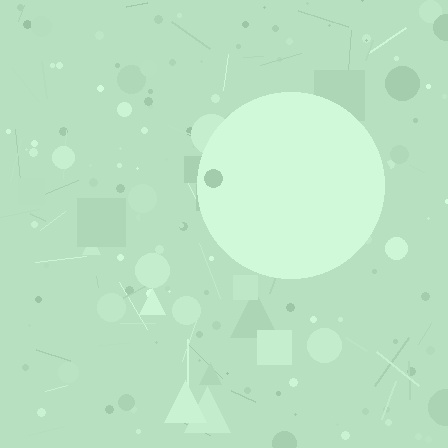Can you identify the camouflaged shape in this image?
The camouflaged shape is a circle.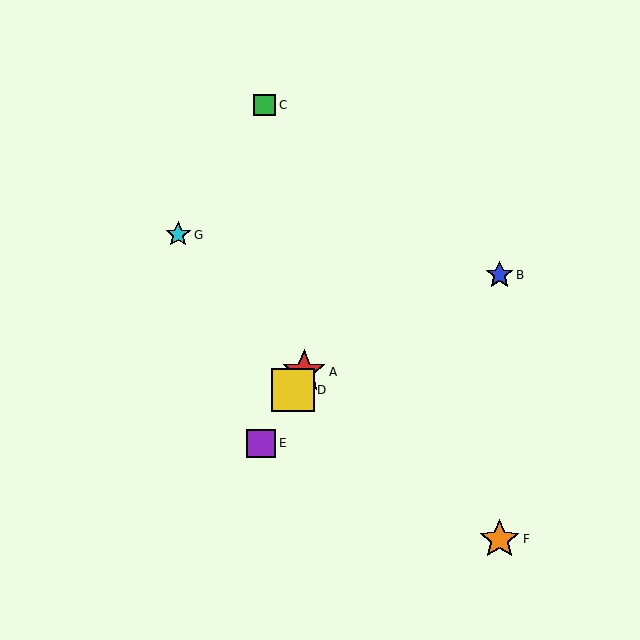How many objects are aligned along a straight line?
3 objects (A, D, E) are aligned along a straight line.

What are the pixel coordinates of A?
Object A is at (304, 372).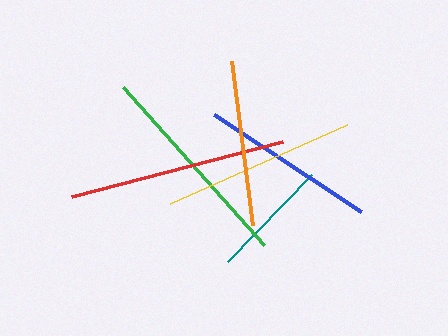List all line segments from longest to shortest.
From longest to shortest: red, green, yellow, blue, orange, teal.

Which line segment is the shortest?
The teal line is the shortest at approximately 121 pixels.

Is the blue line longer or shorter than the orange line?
The blue line is longer than the orange line.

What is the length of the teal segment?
The teal segment is approximately 121 pixels long.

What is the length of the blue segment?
The blue segment is approximately 175 pixels long.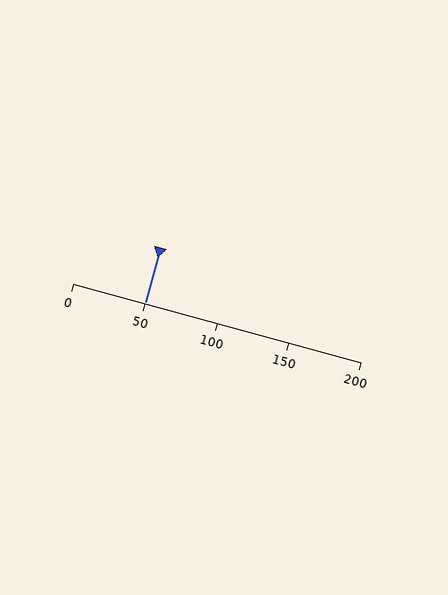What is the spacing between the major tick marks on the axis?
The major ticks are spaced 50 apart.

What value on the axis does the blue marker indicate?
The marker indicates approximately 50.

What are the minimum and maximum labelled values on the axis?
The axis runs from 0 to 200.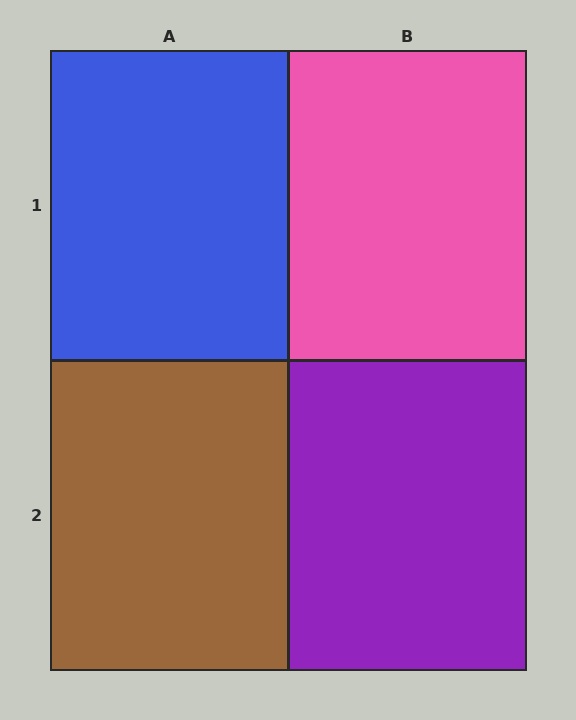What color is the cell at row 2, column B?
Purple.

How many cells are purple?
1 cell is purple.